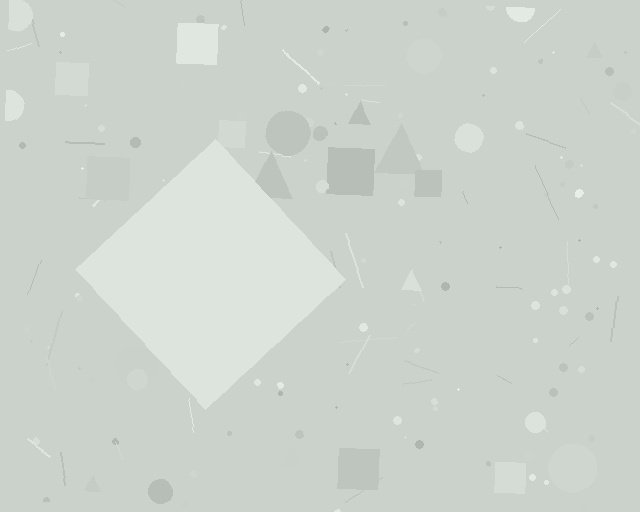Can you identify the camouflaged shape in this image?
The camouflaged shape is a diamond.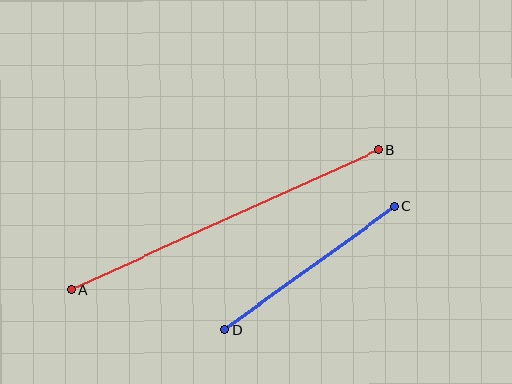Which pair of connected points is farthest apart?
Points A and B are farthest apart.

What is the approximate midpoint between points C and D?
The midpoint is at approximately (309, 268) pixels.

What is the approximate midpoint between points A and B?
The midpoint is at approximately (225, 220) pixels.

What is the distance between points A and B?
The distance is approximately 337 pixels.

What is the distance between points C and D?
The distance is approximately 210 pixels.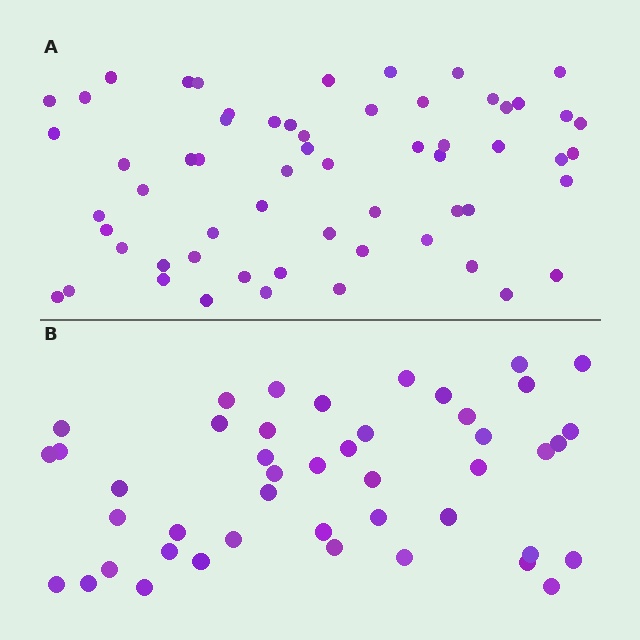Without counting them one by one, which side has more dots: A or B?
Region A (the top region) has more dots.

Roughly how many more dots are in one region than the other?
Region A has approximately 15 more dots than region B.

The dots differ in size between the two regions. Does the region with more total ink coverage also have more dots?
No. Region B has more total ink coverage because its dots are larger, but region A actually contains more individual dots. Total area can be misleading — the number of items is what matters here.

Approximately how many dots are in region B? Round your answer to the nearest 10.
About 40 dots. (The exact count is 45, which rounds to 40.)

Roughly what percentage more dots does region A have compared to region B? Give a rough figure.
About 35% more.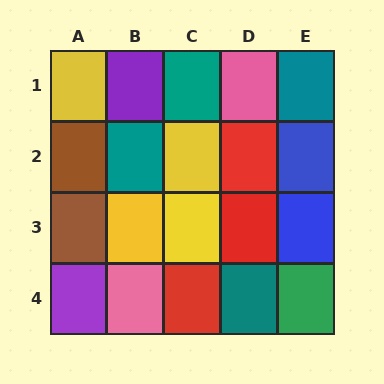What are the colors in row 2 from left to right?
Brown, teal, yellow, red, blue.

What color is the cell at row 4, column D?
Teal.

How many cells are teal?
4 cells are teal.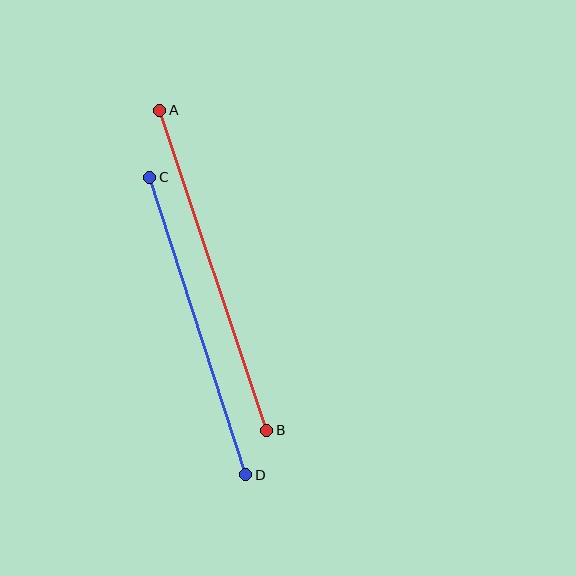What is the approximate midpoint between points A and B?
The midpoint is at approximately (213, 270) pixels.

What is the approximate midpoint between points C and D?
The midpoint is at approximately (198, 326) pixels.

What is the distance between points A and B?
The distance is approximately 337 pixels.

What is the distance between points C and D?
The distance is approximately 313 pixels.